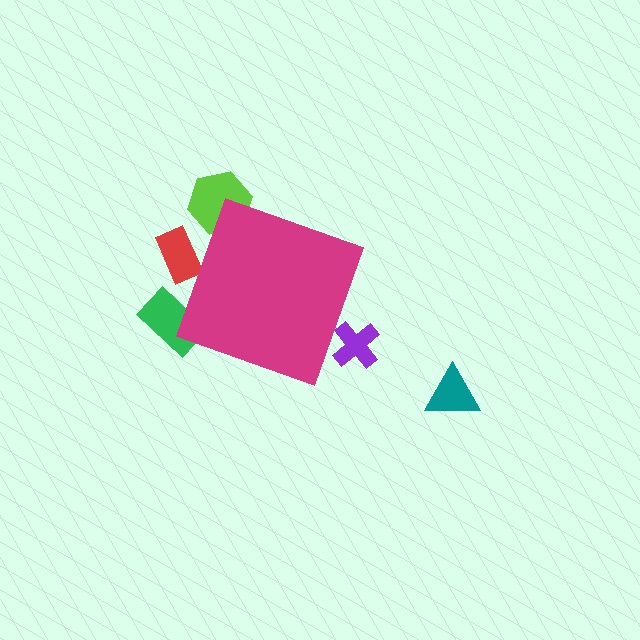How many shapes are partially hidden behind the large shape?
4 shapes are partially hidden.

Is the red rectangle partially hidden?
Yes, the red rectangle is partially hidden behind the magenta diamond.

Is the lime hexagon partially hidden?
Yes, the lime hexagon is partially hidden behind the magenta diamond.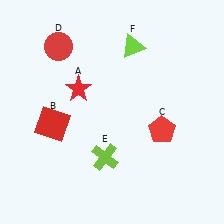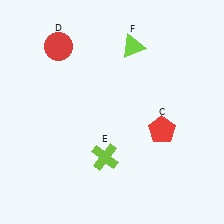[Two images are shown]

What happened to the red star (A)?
The red star (A) was removed in Image 2. It was in the top-left area of Image 1.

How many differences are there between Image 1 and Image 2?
There are 2 differences between the two images.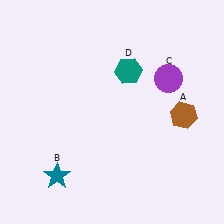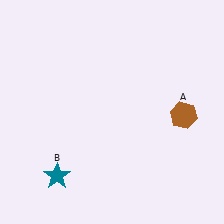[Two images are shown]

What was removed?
The teal hexagon (D), the purple circle (C) were removed in Image 2.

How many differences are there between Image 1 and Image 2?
There are 2 differences between the two images.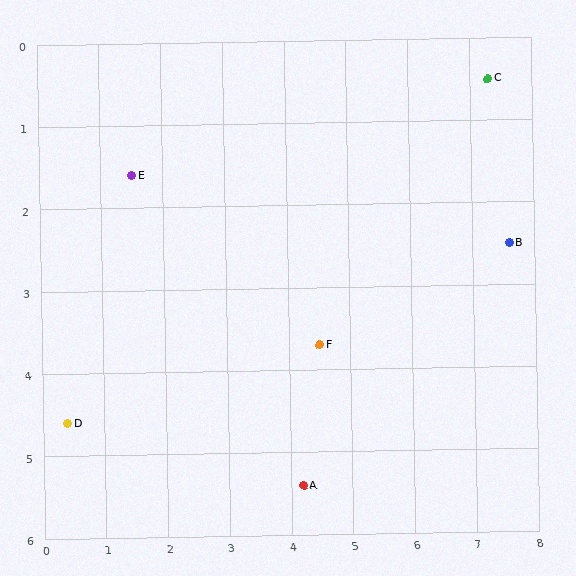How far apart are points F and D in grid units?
Points F and D are about 4.2 grid units apart.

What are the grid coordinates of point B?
Point B is at approximately (7.6, 2.5).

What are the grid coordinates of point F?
Point F is at approximately (4.5, 3.7).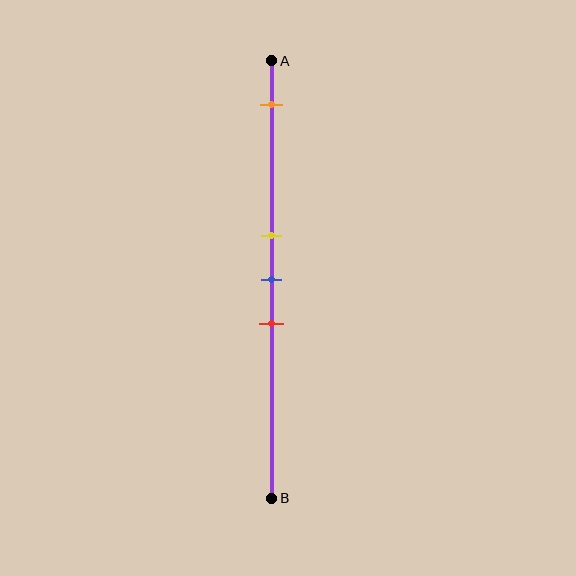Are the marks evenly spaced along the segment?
No, the marks are not evenly spaced.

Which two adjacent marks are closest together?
The yellow and blue marks are the closest adjacent pair.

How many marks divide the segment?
There are 4 marks dividing the segment.